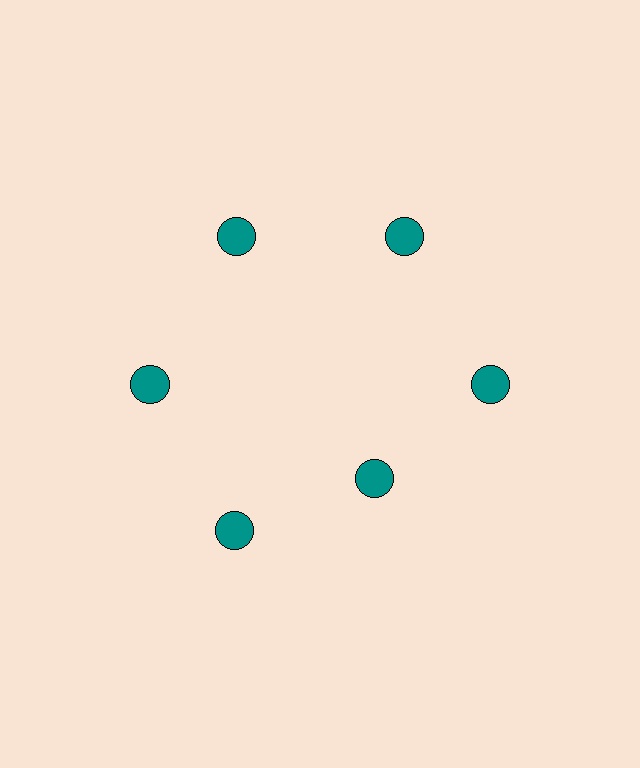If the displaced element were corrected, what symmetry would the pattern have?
It would have 6-fold rotational symmetry — the pattern would map onto itself every 60 degrees.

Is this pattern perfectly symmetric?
No. The 6 teal circles are arranged in a ring, but one element near the 5 o'clock position is pulled inward toward the center, breaking the 6-fold rotational symmetry.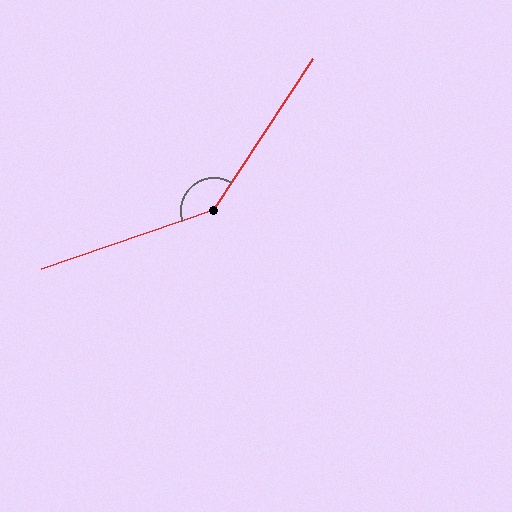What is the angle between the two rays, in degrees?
Approximately 142 degrees.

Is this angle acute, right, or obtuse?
It is obtuse.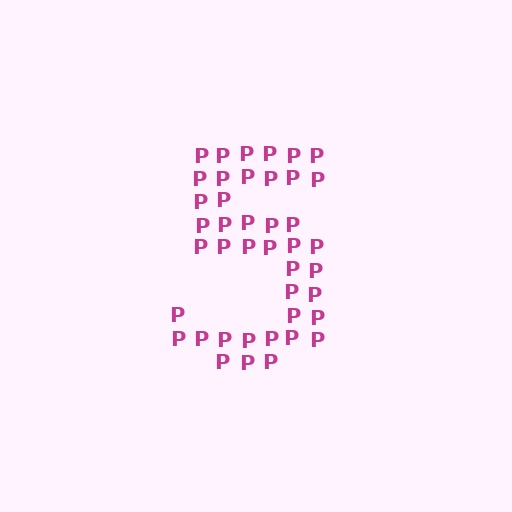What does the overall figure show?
The overall figure shows the digit 5.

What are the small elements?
The small elements are letter P's.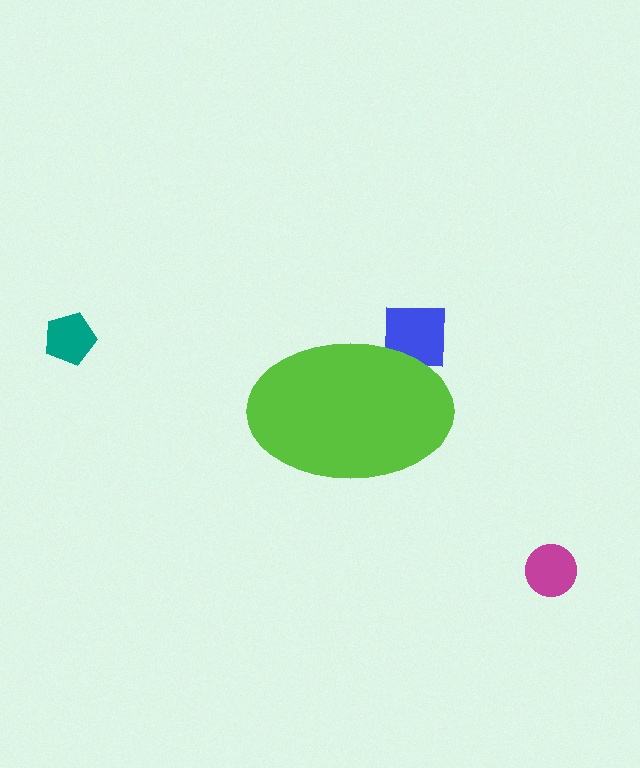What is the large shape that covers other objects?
A lime ellipse.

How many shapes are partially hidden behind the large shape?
1 shape is partially hidden.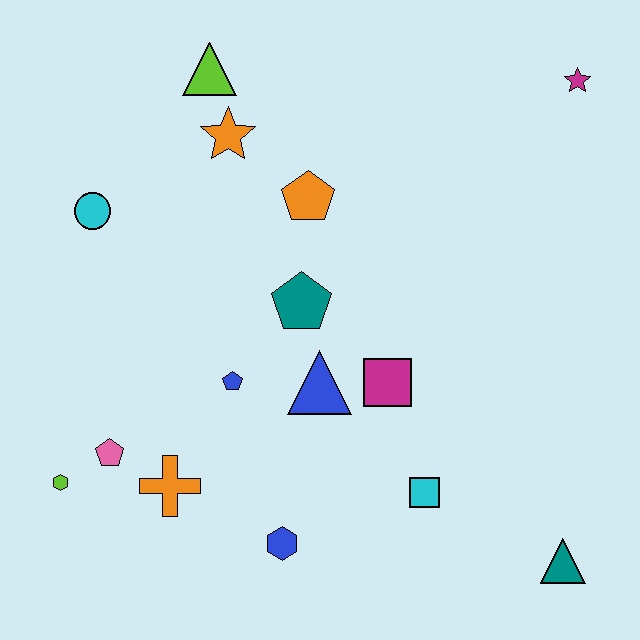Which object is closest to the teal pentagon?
The blue triangle is closest to the teal pentagon.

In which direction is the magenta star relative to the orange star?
The magenta star is to the right of the orange star.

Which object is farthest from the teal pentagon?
The teal triangle is farthest from the teal pentagon.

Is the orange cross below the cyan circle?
Yes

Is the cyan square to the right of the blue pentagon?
Yes